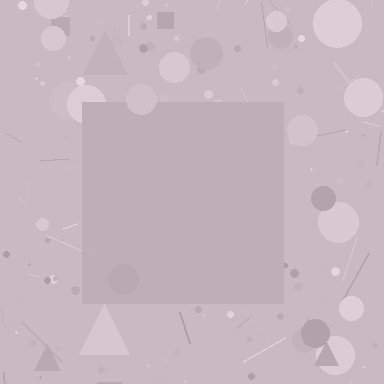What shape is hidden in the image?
A square is hidden in the image.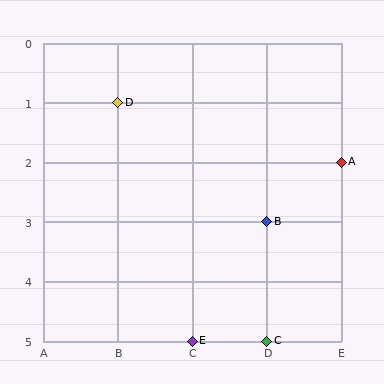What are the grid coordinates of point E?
Point E is at grid coordinates (C, 5).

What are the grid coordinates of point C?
Point C is at grid coordinates (D, 5).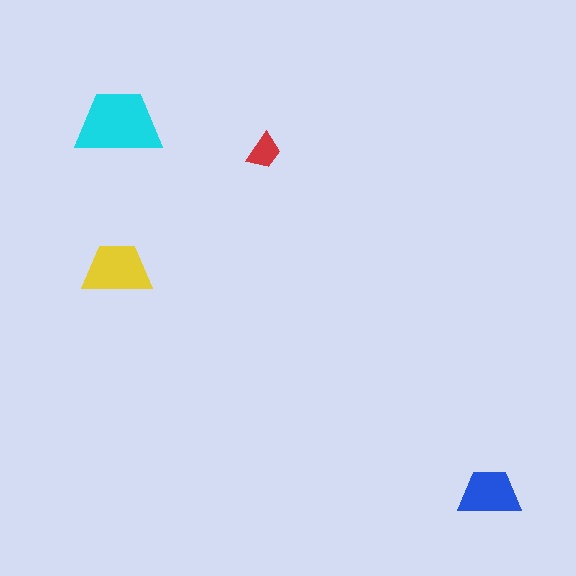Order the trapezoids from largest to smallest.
the cyan one, the yellow one, the blue one, the red one.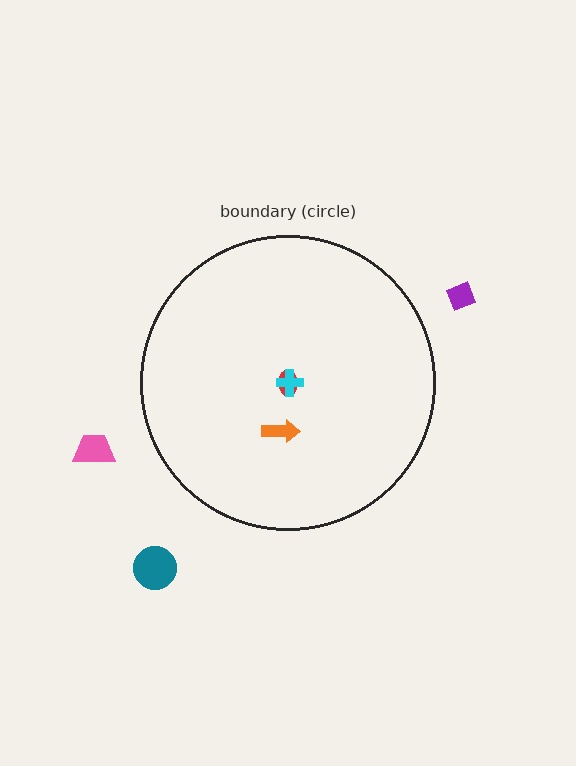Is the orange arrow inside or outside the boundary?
Inside.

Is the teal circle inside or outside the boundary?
Outside.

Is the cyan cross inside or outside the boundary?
Inside.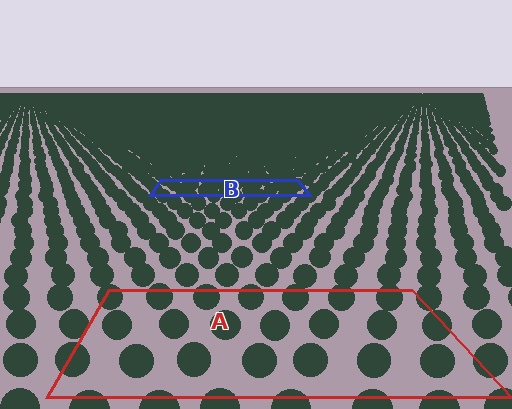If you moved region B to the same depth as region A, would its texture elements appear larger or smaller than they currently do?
They would appear larger. At a closer depth, the same texture elements are projected at a bigger on-screen size.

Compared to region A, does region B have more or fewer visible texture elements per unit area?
Region B has more texture elements per unit area — they are packed more densely because it is farther away.